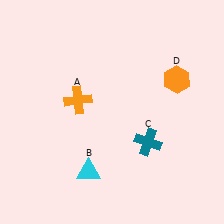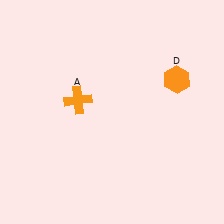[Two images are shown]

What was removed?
The teal cross (C), the cyan triangle (B) were removed in Image 2.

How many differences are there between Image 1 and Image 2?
There are 2 differences between the two images.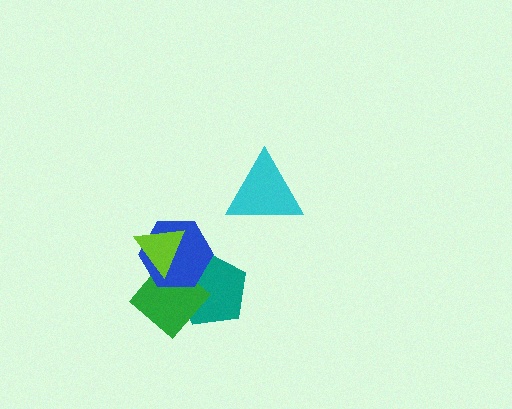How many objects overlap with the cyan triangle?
0 objects overlap with the cyan triangle.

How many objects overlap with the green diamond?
3 objects overlap with the green diamond.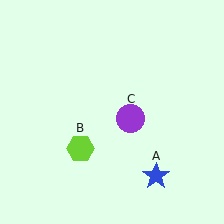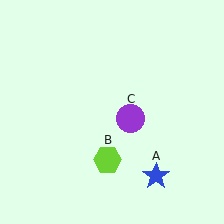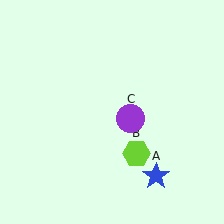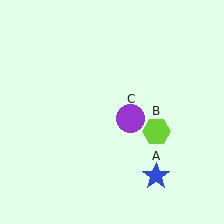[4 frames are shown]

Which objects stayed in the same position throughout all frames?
Blue star (object A) and purple circle (object C) remained stationary.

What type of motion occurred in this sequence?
The lime hexagon (object B) rotated counterclockwise around the center of the scene.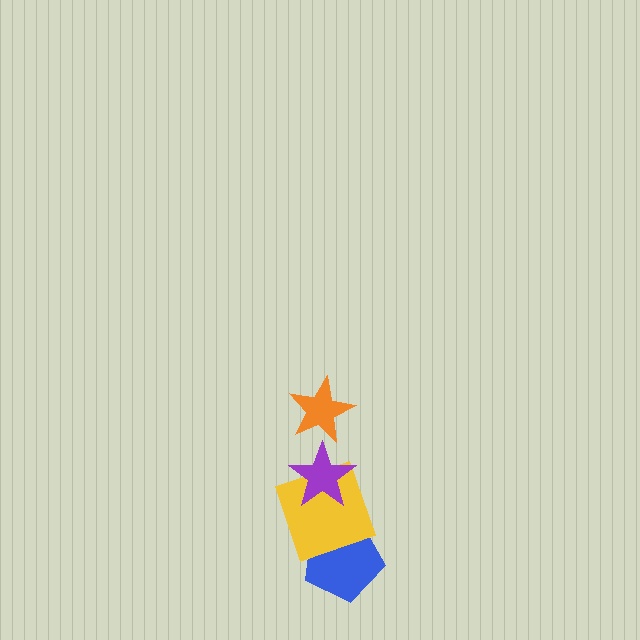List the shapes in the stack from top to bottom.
From top to bottom: the orange star, the purple star, the yellow square, the blue pentagon.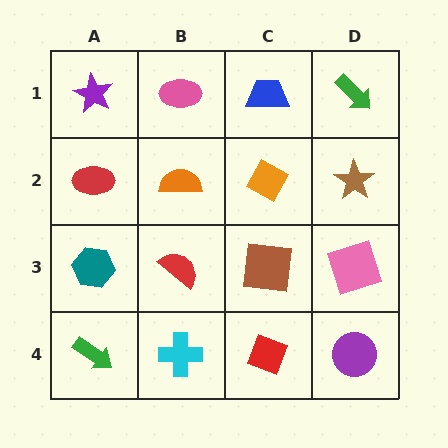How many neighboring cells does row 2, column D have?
3.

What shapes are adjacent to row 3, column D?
A brown star (row 2, column D), a purple circle (row 4, column D), a brown square (row 3, column C).